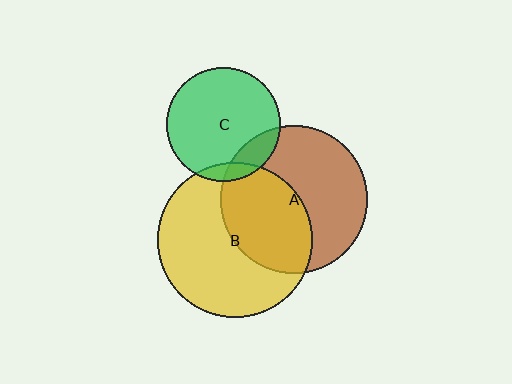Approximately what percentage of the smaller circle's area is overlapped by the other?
Approximately 15%.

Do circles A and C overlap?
Yes.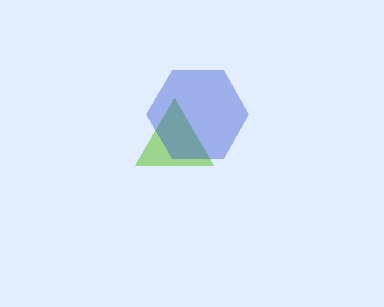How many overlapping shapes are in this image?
There are 2 overlapping shapes in the image.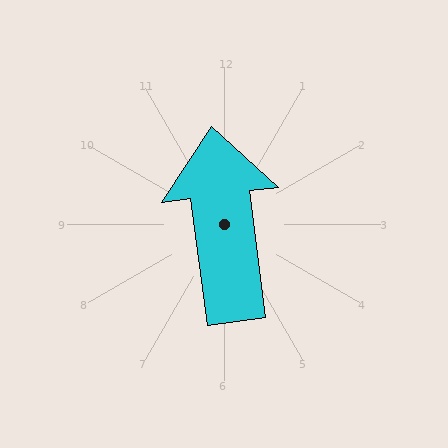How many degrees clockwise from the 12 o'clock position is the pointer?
Approximately 353 degrees.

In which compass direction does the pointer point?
North.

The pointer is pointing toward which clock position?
Roughly 12 o'clock.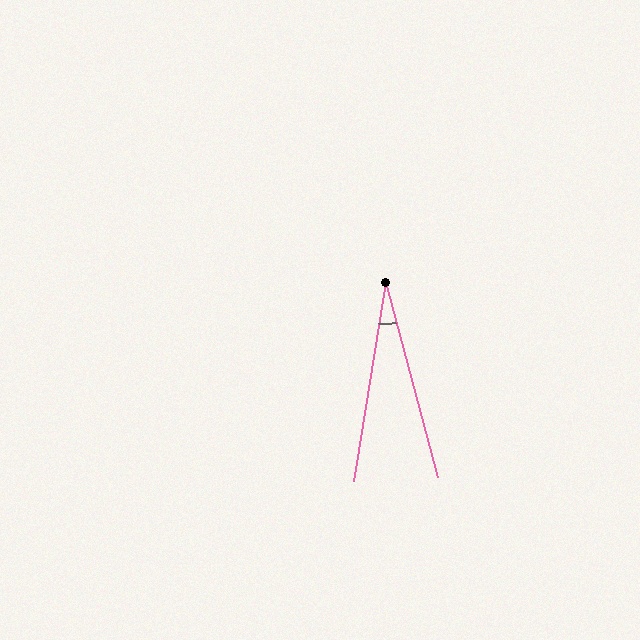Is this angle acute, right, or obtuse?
It is acute.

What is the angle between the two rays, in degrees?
Approximately 24 degrees.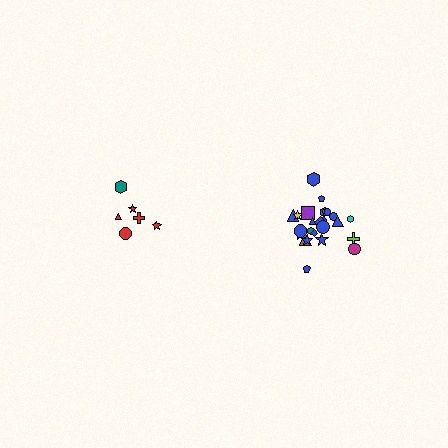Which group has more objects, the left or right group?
The right group.